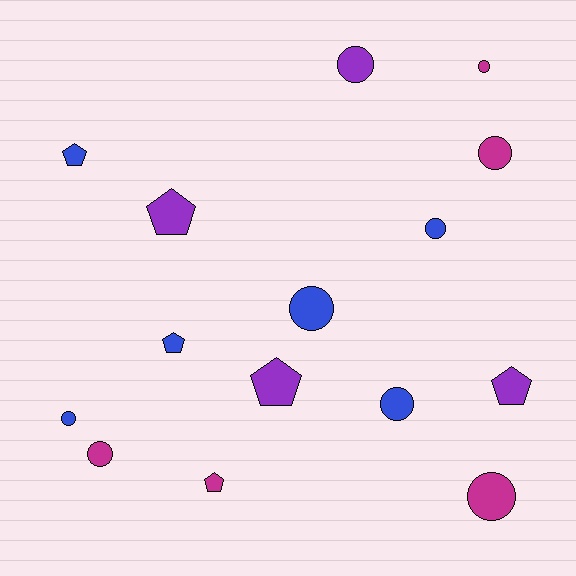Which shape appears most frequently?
Circle, with 9 objects.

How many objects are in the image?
There are 15 objects.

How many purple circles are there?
There is 1 purple circle.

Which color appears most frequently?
Blue, with 6 objects.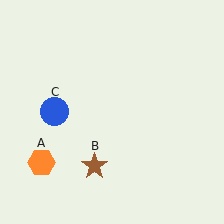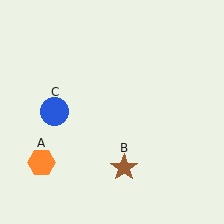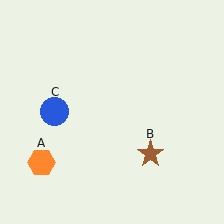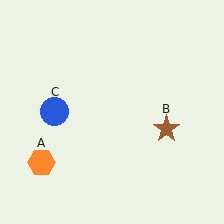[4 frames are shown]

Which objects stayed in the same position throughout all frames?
Orange hexagon (object A) and blue circle (object C) remained stationary.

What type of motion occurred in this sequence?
The brown star (object B) rotated counterclockwise around the center of the scene.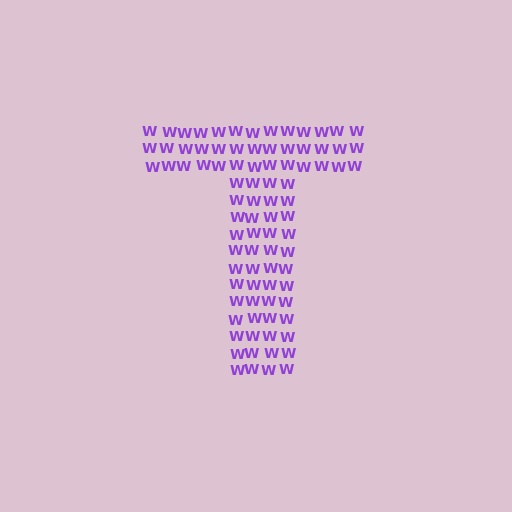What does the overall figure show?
The overall figure shows the letter T.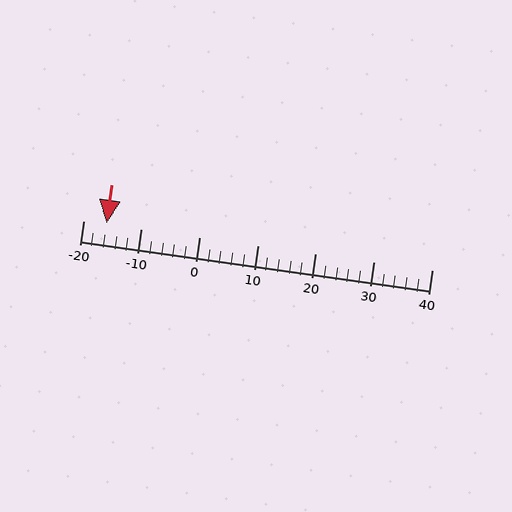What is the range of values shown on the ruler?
The ruler shows values from -20 to 40.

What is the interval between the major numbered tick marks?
The major tick marks are spaced 10 units apart.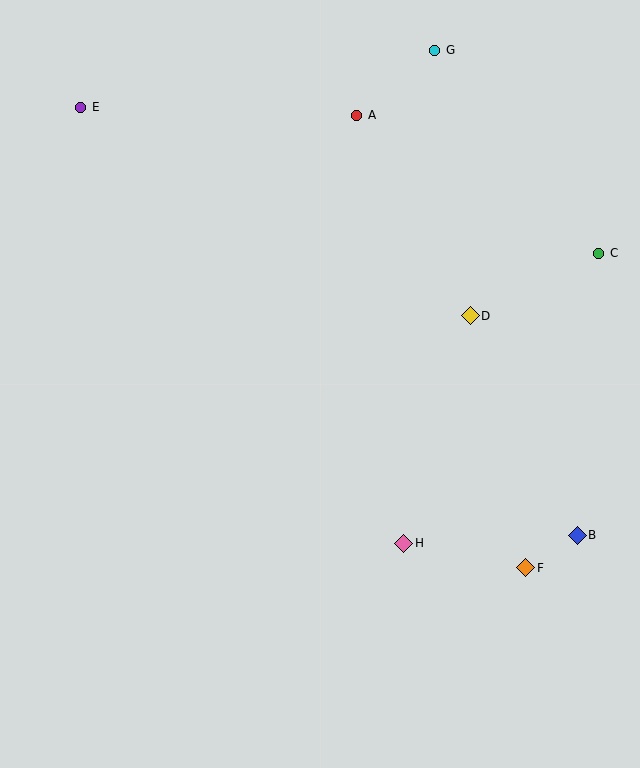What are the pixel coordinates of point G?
Point G is at (435, 50).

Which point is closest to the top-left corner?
Point E is closest to the top-left corner.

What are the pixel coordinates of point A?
Point A is at (357, 115).